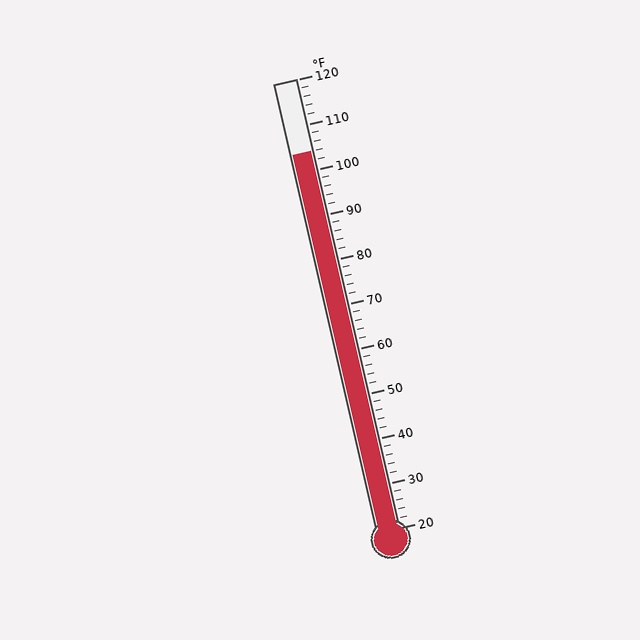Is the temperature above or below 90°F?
The temperature is above 90°F.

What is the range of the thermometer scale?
The thermometer scale ranges from 20°F to 120°F.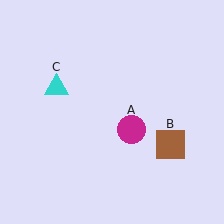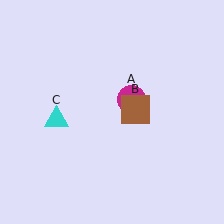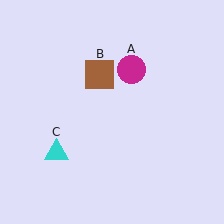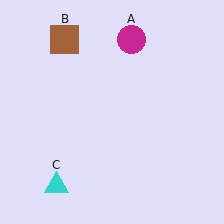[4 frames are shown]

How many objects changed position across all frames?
3 objects changed position: magenta circle (object A), brown square (object B), cyan triangle (object C).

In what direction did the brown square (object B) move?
The brown square (object B) moved up and to the left.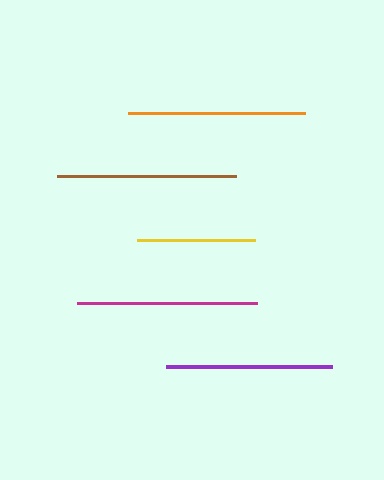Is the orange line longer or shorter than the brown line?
The brown line is longer than the orange line.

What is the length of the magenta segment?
The magenta segment is approximately 181 pixels long.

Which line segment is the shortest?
The yellow line is the shortest at approximately 118 pixels.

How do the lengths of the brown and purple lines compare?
The brown and purple lines are approximately the same length.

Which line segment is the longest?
The magenta line is the longest at approximately 181 pixels.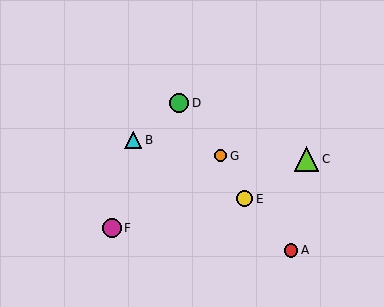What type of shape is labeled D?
Shape D is a green circle.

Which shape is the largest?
The lime triangle (labeled C) is the largest.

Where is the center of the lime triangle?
The center of the lime triangle is at (307, 159).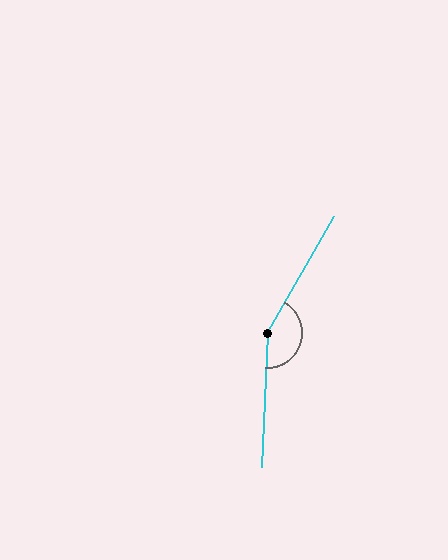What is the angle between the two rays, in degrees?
Approximately 153 degrees.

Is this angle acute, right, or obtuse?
It is obtuse.